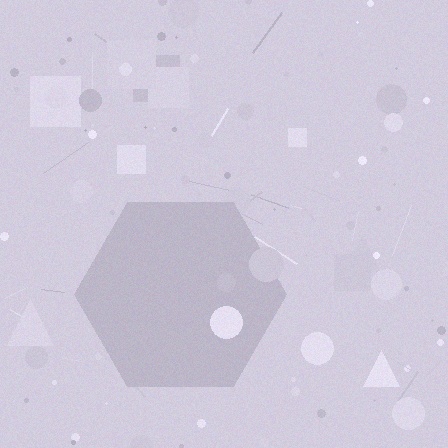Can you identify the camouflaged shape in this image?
The camouflaged shape is a hexagon.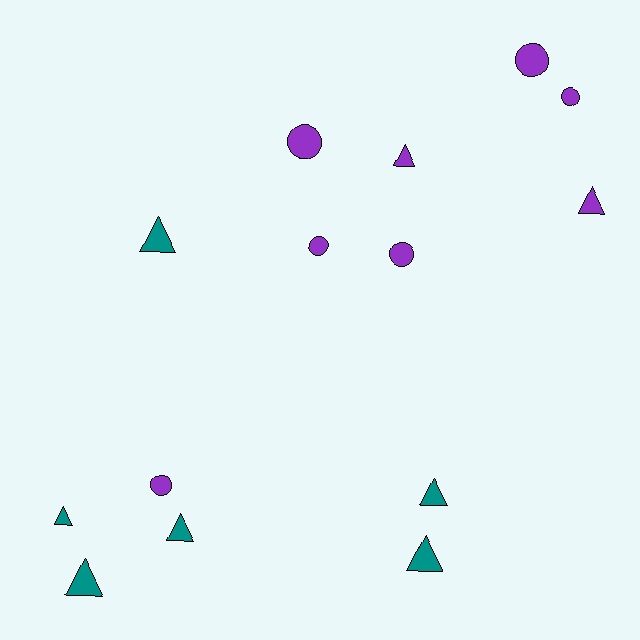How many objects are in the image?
There are 14 objects.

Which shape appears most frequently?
Triangle, with 8 objects.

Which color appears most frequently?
Purple, with 8 objects.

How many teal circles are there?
There are no teal circles.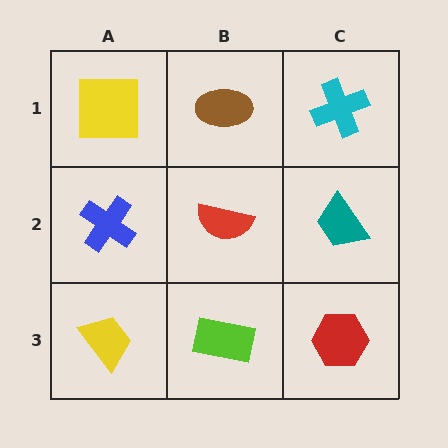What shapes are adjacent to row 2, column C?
A cyan cross (row 1, column C), a red hexagon (row 3, column C), a red semicircle (row 2, column B).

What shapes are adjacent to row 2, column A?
A yellow square (row 1, column A), a yellow trapezoid (row 3, column A), a red semicircle (row 2, column B).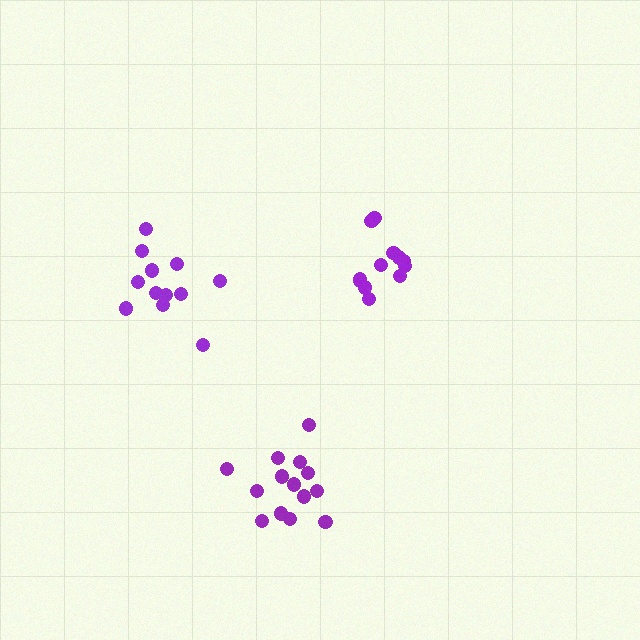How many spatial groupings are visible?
There are 3 spatial groupings.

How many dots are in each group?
Group 1: 14 dots, Group 2: 12 dots, Group 3: 12 dots (38 total).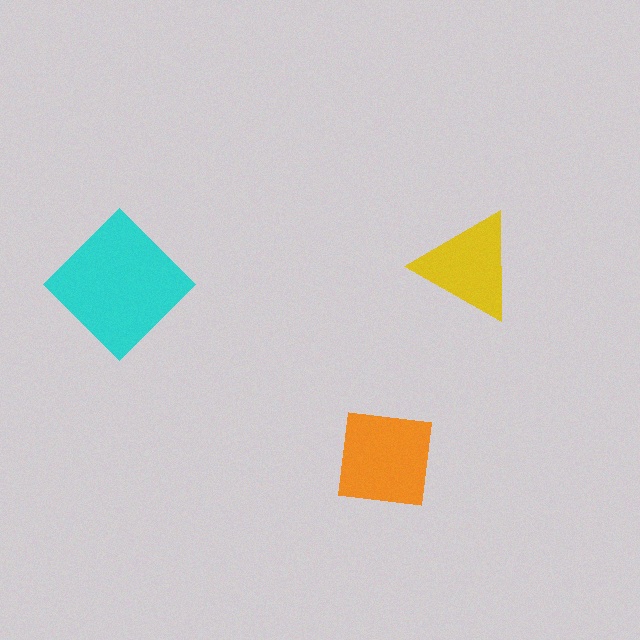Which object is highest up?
The yellow triangle is topmost.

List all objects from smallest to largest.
The yellow triangle, the orange square, the cyan diamond.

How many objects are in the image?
There are 3 objects in the image.